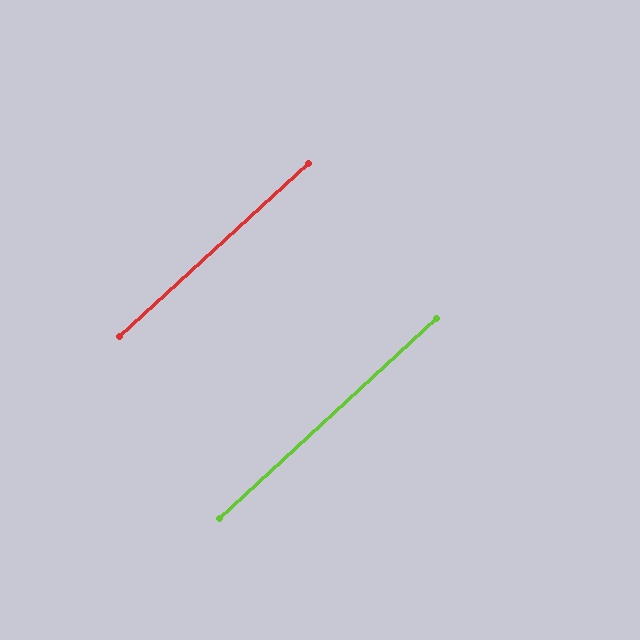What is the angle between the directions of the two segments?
Approximately 0 degrees.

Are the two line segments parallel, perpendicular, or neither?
Parallel — their directions differ by only 0.1°.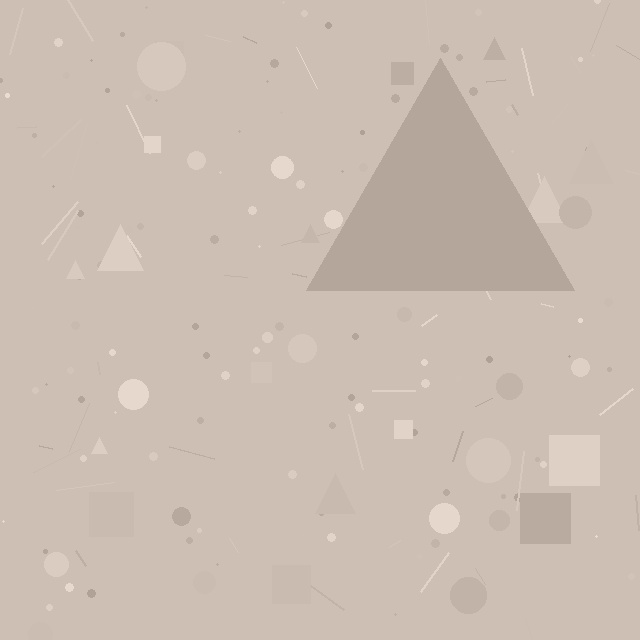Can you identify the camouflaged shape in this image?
The camouflaged shape is a triangle.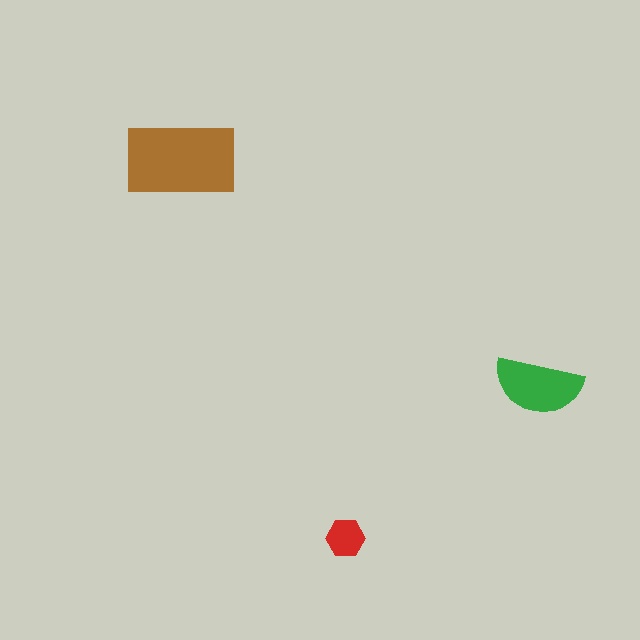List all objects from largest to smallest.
The brown rectangle, the green semicircle, the red hexagon.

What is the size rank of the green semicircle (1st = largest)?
2nd.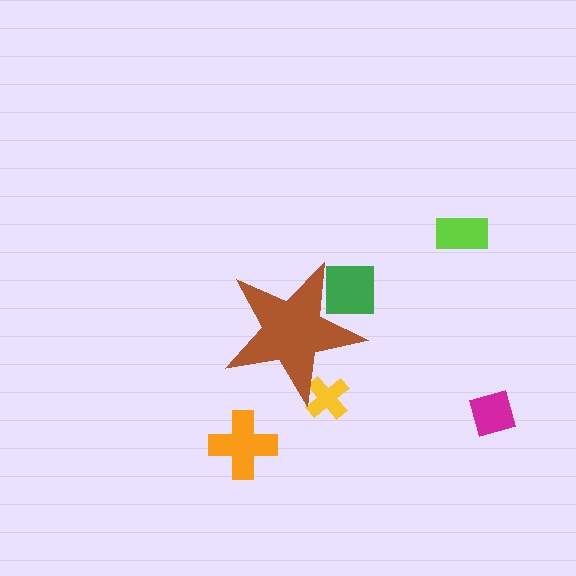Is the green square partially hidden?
Yes, the green square is partially hidden behind the brown star.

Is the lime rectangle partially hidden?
No, the lime rectangle is fully visible.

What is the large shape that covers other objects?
A brown star.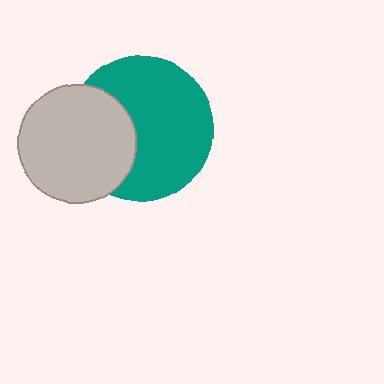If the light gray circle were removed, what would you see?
You would see the complete teal circle.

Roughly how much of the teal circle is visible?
Most of it is visible (roughly 67%).